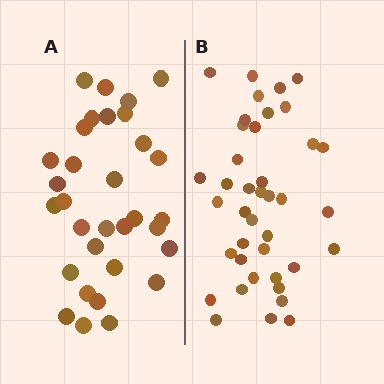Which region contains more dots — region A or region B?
Region B (the right region) has more dots.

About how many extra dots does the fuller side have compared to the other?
Region B has roughly 8 or so more dots than region A.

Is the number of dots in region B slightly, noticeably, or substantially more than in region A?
Region B has noticeably more, but not dramatically so. The ratio is roughly 1.2 to 1.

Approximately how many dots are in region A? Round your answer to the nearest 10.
About 30 dots. (The exact count is 32, which rounds to 30.)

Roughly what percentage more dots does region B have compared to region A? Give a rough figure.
About 25% more.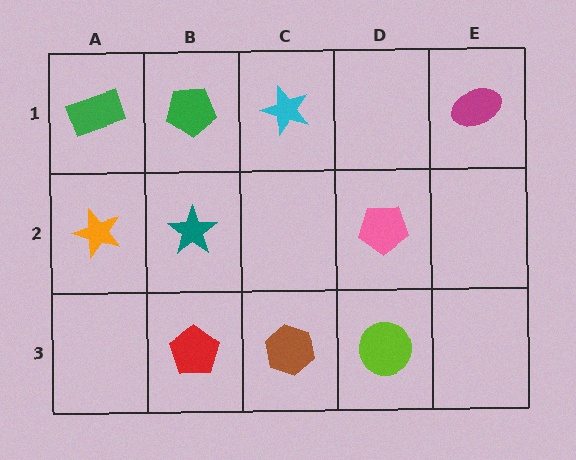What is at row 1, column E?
A magenta ellipse.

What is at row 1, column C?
A cyan star.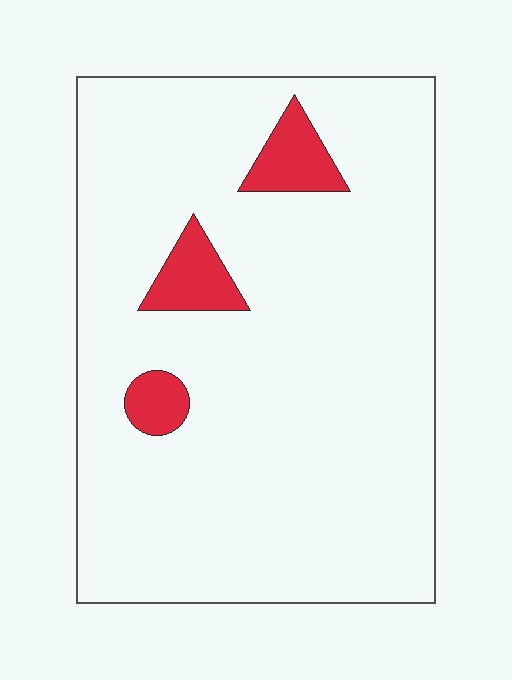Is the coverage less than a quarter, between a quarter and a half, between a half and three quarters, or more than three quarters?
Less than a quarter.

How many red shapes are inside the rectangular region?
3.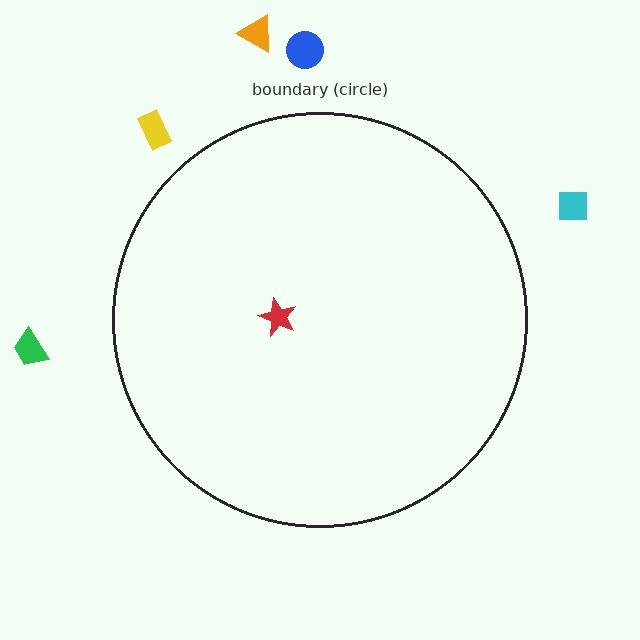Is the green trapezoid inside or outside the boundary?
Outside.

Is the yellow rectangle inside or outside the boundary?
Outside.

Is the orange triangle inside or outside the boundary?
Outside.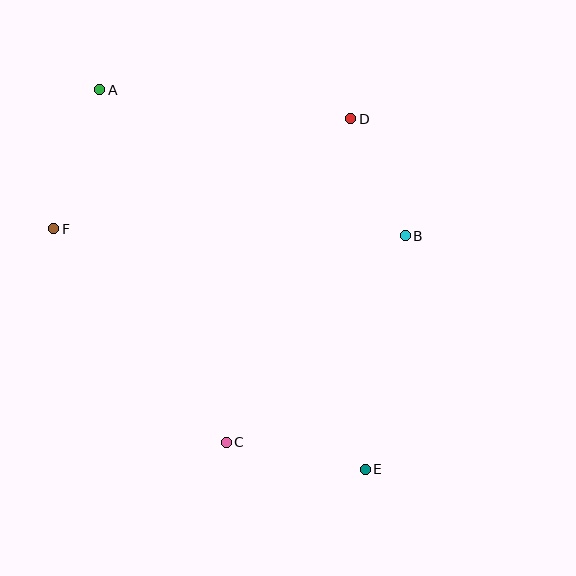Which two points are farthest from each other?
Points A and E are farthest from each other.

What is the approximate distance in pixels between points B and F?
The distance between B and F is approximately 351 pixels.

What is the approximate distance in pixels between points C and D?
The distance between C and D is approximately 347 pixels.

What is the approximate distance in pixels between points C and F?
The distance between C and F is approximately 275 pixels.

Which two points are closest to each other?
Points B and D are closest to each other.